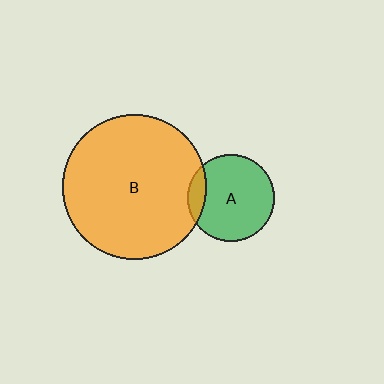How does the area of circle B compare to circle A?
Approximately 2.8 times.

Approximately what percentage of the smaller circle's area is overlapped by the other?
Approximately 15%.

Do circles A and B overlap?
Yes.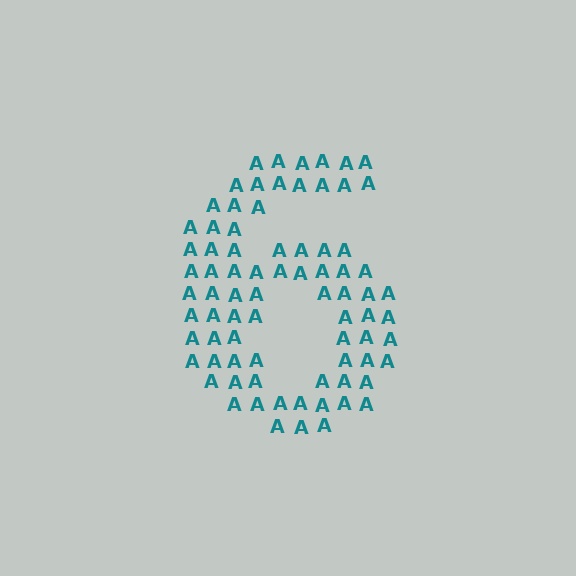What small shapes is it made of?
It is made of small letter A's.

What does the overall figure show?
The overall figure shows the digit 6.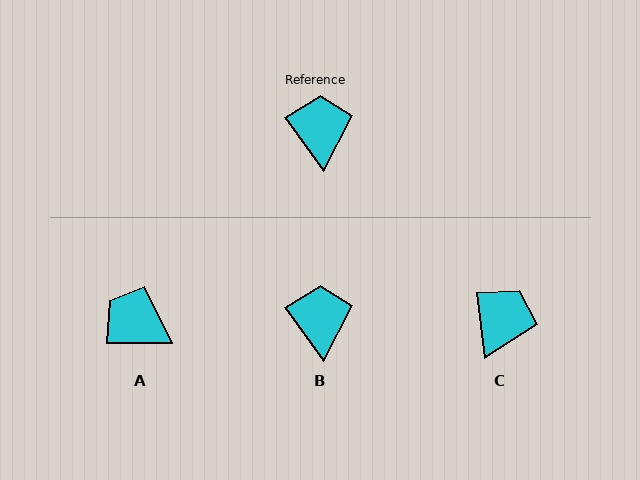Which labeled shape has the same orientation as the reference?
B.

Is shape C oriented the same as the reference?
No, it is off by about 29 degrees.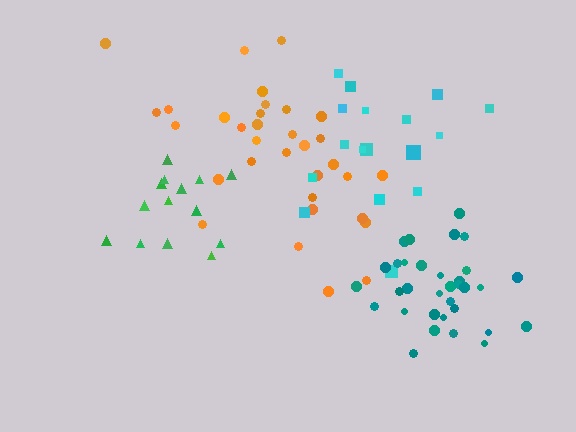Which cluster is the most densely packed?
Green.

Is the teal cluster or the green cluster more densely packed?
Green.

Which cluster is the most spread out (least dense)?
Cyan.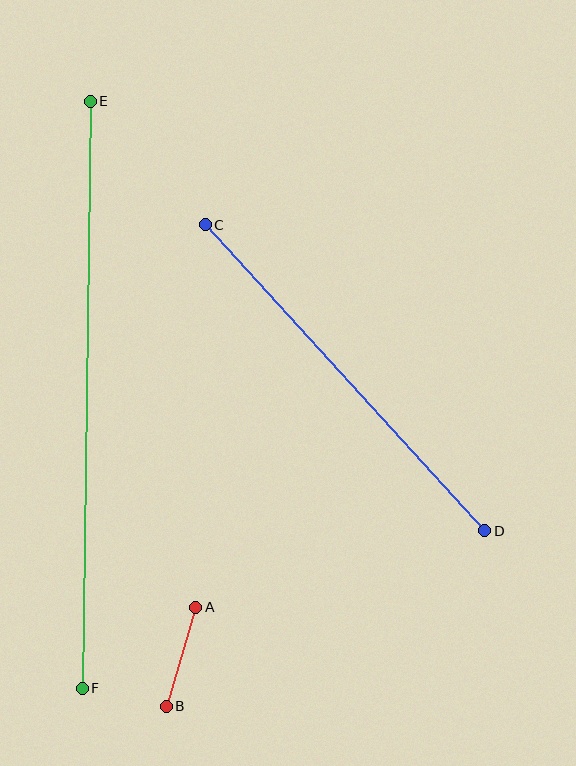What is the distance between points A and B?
The distance is approximately 103 pixels.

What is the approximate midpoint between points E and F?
The midpoint is at approximately (86, 395) pixels.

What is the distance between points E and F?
The distance is approximately 587 pixels.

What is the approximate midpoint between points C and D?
The midpoint is at approximately (345, 378) pixels.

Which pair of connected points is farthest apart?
Points E and F are farthest apart.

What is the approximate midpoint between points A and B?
The midpoint is at approximately (181, 657) pixels.